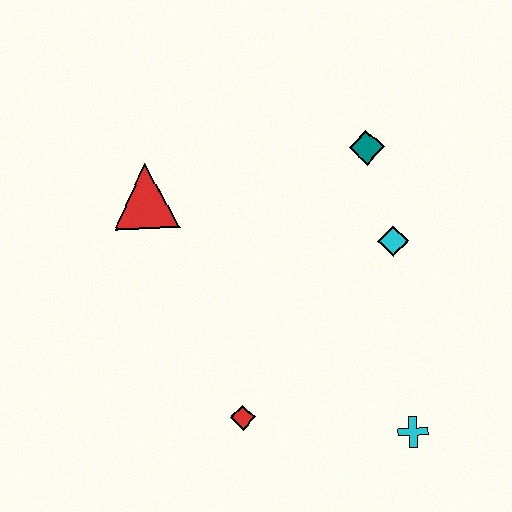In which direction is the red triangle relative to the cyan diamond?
The red triangle is to the left of the cyan diamond.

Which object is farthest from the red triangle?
The cyan cross is farthest from the red triangle.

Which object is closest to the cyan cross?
The red diamond is closest to the cyan cross.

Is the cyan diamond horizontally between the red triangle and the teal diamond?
No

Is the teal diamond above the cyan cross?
Yes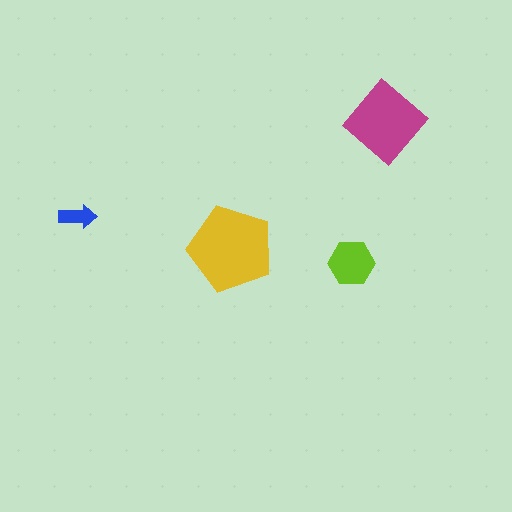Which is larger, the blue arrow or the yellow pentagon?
The yellow pentagon.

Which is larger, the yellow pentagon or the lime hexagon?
The yellow pentagon.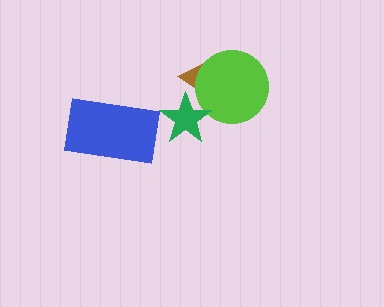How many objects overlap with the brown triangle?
2 objects overlap with the brown triangle.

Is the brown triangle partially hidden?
Yes, it is partially covered by another shape.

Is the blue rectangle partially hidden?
No, no other shape covers it.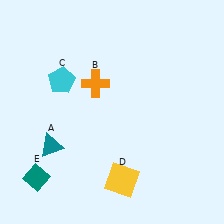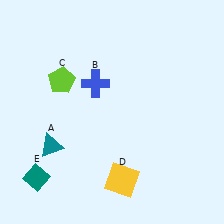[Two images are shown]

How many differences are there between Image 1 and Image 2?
There are 2 differences between the two images.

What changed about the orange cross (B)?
In Image 1, B is orange. In Image 2, it changed to blue.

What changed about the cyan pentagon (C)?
In Image 1, C is cyan. In Image 2, it changed to lime.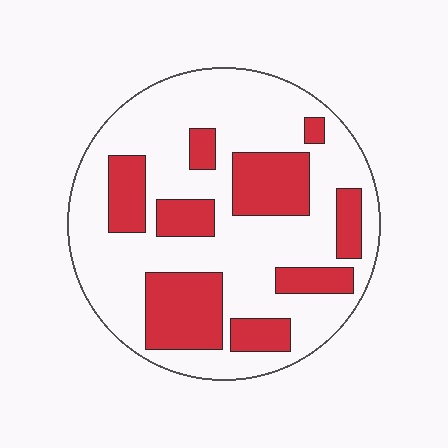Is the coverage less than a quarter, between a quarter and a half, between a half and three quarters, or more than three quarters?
Between a quarter and a half.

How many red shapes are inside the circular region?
9.